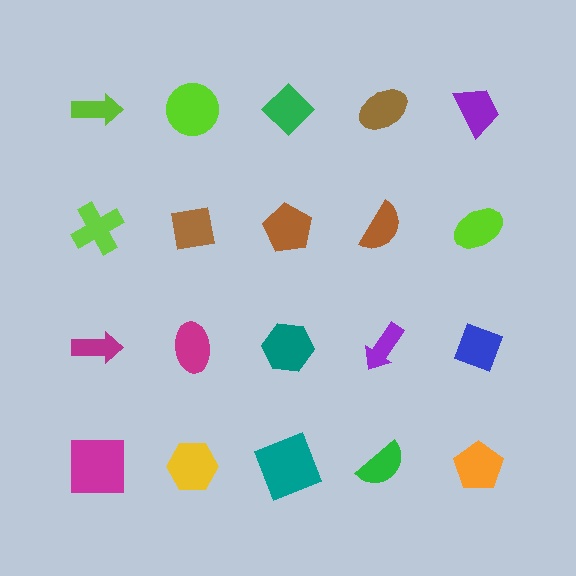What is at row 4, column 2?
A yellow hexagon.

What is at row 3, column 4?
A purple arrow.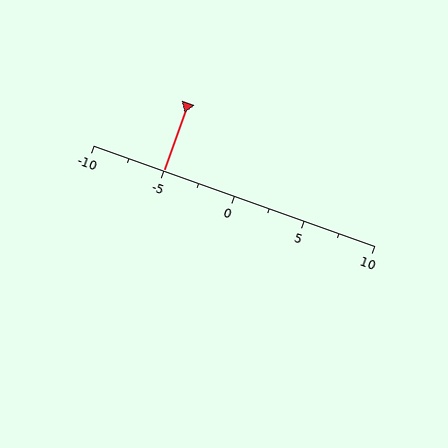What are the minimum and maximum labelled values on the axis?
The axis runs from -10 to 10.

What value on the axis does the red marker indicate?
The marker indicates approximately -5.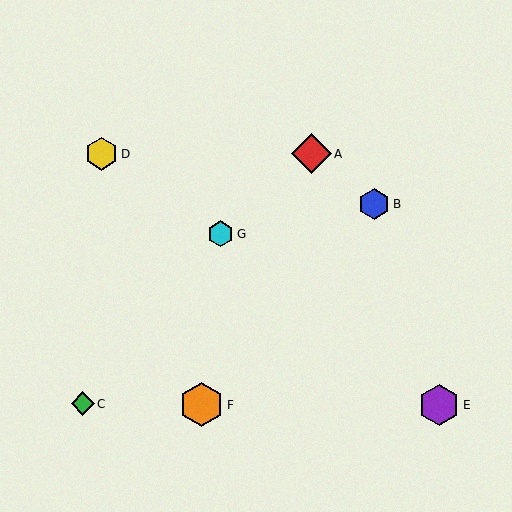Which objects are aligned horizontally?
Objects A, D are aligned horizontally.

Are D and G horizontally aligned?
No, D is at y≈154 and G is at y≈234.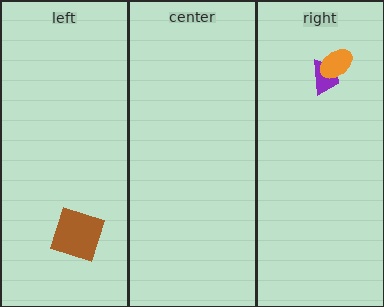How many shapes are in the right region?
2.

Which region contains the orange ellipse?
The right region.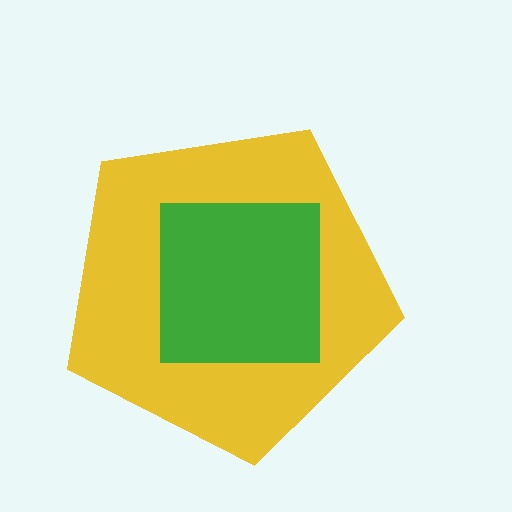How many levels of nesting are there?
2.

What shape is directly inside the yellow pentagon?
The green square.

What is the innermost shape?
The green square.